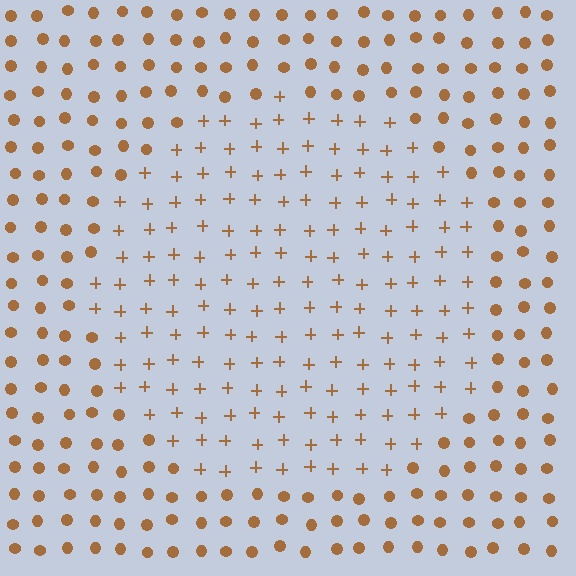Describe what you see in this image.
The image is filled with small brown elements arranged in a uniform grid. A circle-shaped region contains plus signs, while the surrounding area contains circles. The boundary is defined purely by the change in element shape.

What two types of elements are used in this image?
The image uses plus signs inside the circle region and circles outside it.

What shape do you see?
I see a circle.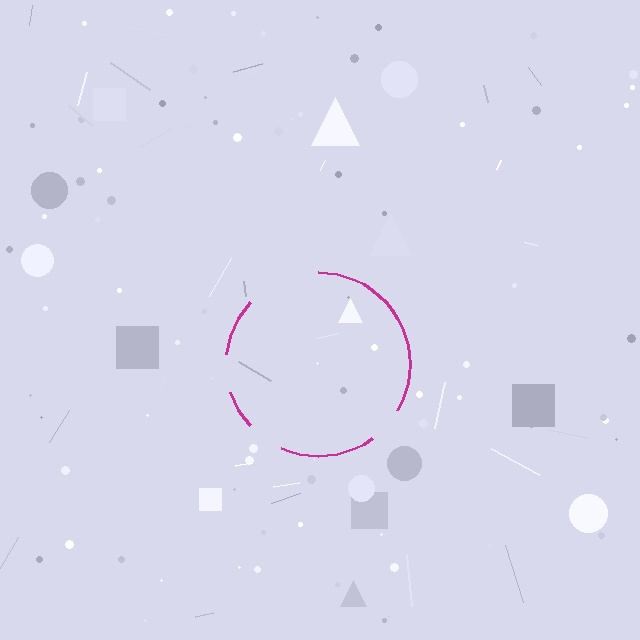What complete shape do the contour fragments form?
The contour fragments form a circle.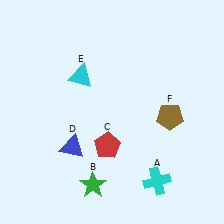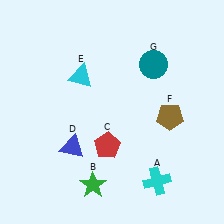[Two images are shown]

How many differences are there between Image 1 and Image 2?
There is 1 difference between the two images.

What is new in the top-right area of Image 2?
A teal circle (G) was added in the top-right area of Image 2.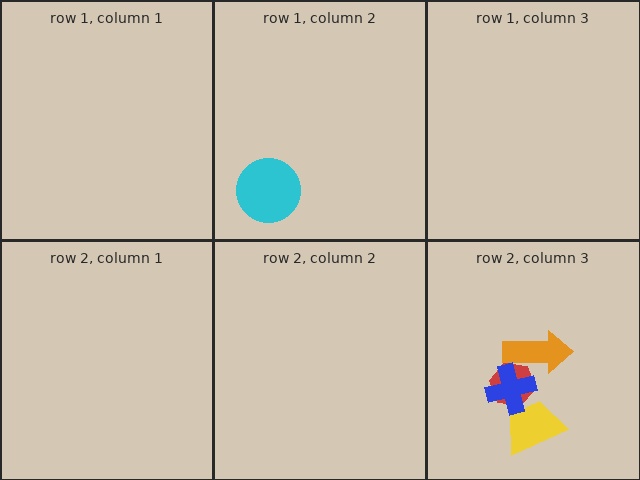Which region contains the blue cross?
The row 2, column 3 region.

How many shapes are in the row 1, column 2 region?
1.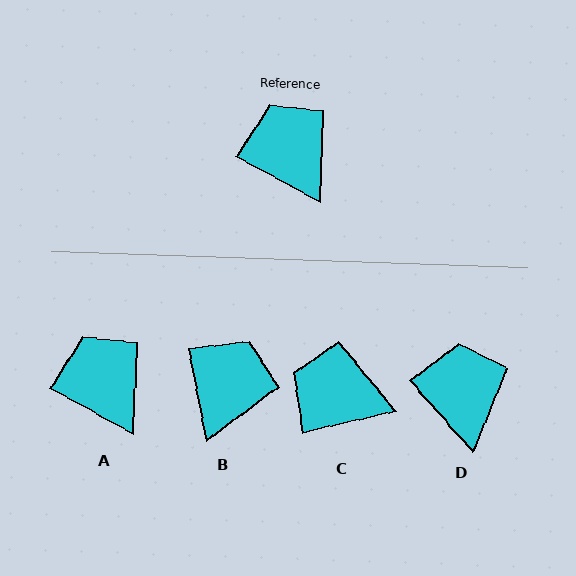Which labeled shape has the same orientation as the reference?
A.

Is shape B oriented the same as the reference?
No, it is off by about 51 degrees.